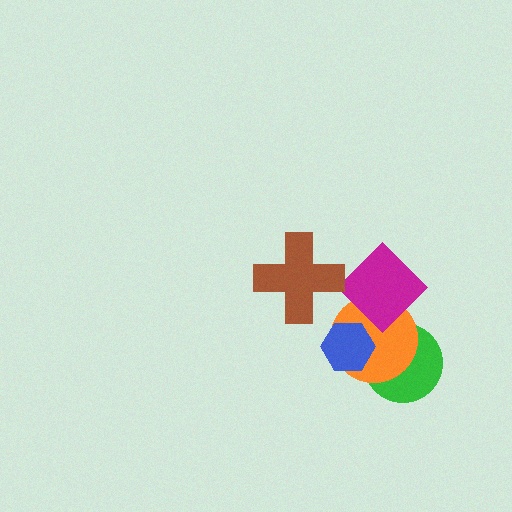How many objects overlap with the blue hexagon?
2 objects overlap with the blue hexagon.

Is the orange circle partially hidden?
Yes, it is partially covered by another shape.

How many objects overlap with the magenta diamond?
1 object overlaps with the magenta diamond.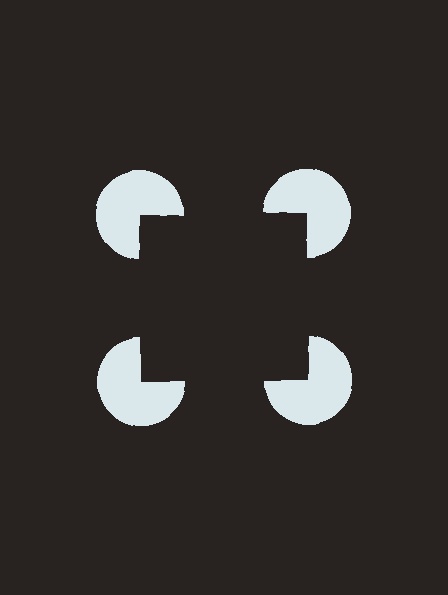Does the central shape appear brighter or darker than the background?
It typically appears slightly darker than the background, even though no actual brightness change is drawn.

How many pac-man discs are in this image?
There are 4 — one at each vertex of the illusory square.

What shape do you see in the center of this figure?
An illusory square — its edges are inferred from the aligned wedge cuts in the pac-man discs, not physically drawn.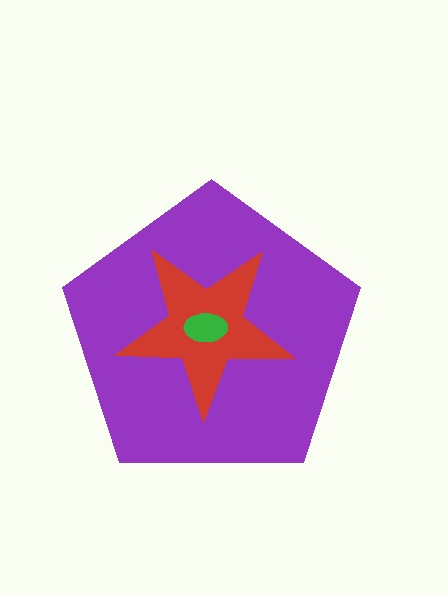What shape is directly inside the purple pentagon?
The red star.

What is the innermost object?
The green ellipse.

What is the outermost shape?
The purple pentagon.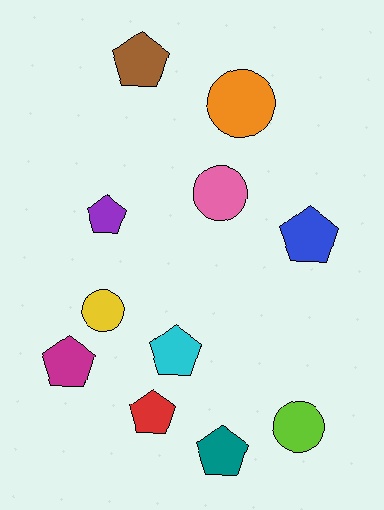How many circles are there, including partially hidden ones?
There are 4 circles.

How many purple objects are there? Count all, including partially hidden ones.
There is 1 purple object.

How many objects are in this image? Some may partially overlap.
There are 11 objects.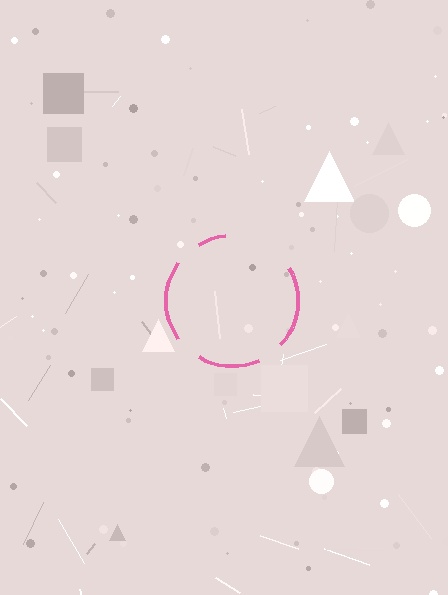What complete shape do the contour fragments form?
The contour fragments form a circle.